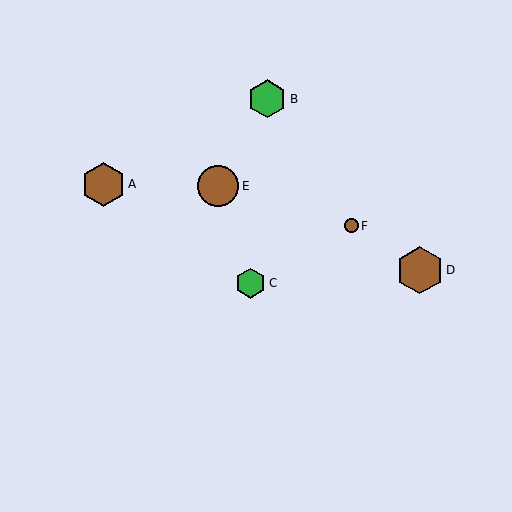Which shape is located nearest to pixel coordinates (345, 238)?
The brown circle (labeled F) at (351, 226) is nearest to that location.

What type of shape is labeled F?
Shape F is a brown circle.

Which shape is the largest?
The brown hexagon (labeled D) is the largest.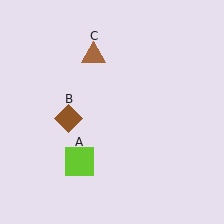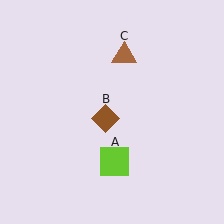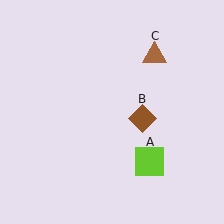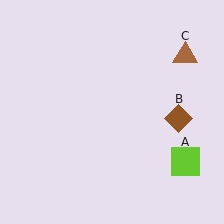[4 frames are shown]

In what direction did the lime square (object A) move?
The lime square (object A) moved right.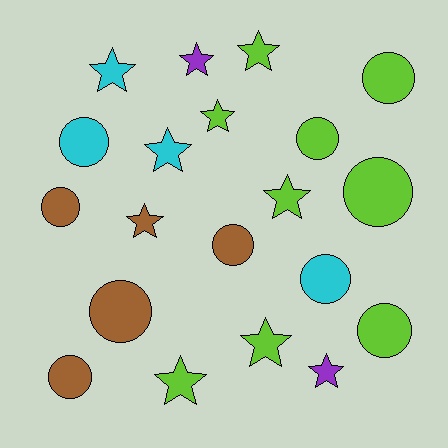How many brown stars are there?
There is 1 brown star.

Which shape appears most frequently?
Star, with 10 objects.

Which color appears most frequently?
Lime, with 9 objects.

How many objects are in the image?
There are 20 objects.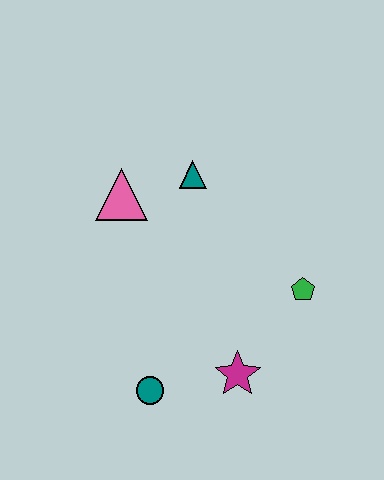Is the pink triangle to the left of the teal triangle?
Yes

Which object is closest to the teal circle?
The magenta star is closest to the teal circle.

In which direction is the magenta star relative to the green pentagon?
The magenta star is below the green pentagon.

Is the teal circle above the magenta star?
No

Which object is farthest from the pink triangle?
The magenta star is farthest from the pink triangle.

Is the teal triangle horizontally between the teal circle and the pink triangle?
No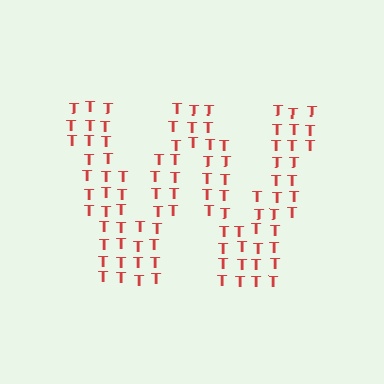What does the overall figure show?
The overall figure shows the letter W.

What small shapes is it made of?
It is made of small letter T's.